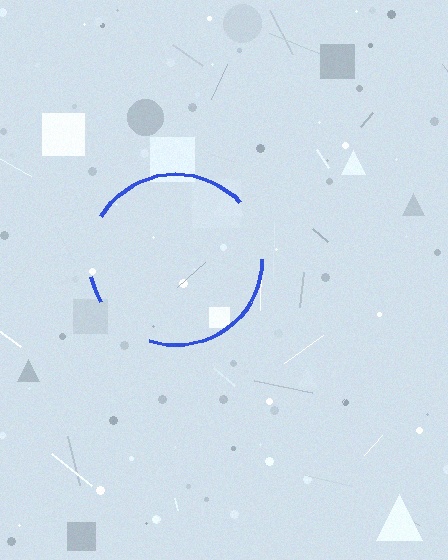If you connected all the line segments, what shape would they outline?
They would outline a circle.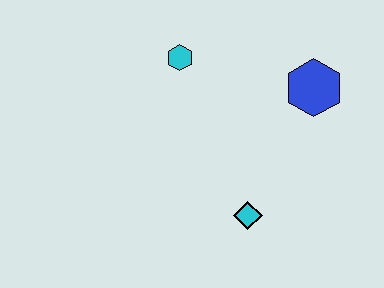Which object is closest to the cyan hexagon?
The blue hexagon is closest to the cyan hexagon.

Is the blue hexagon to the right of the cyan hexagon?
Yes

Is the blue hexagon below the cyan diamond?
No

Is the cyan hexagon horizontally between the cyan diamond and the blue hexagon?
No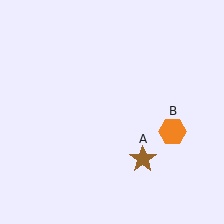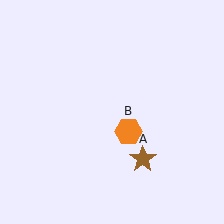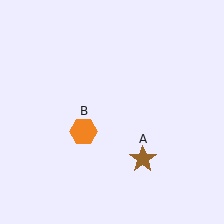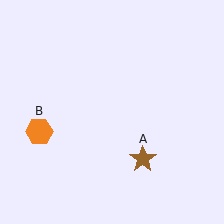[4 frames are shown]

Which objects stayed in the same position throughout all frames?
Brown star (object A) remained stationary.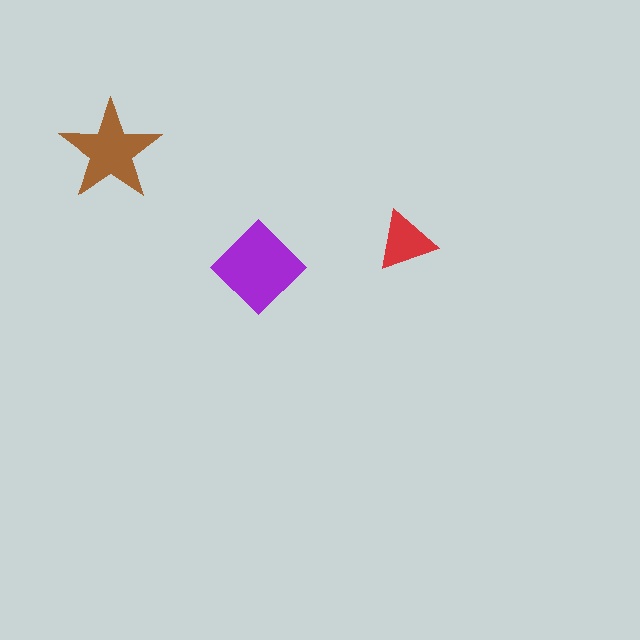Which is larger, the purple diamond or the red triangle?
The purple diamond.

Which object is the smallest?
The red triangle.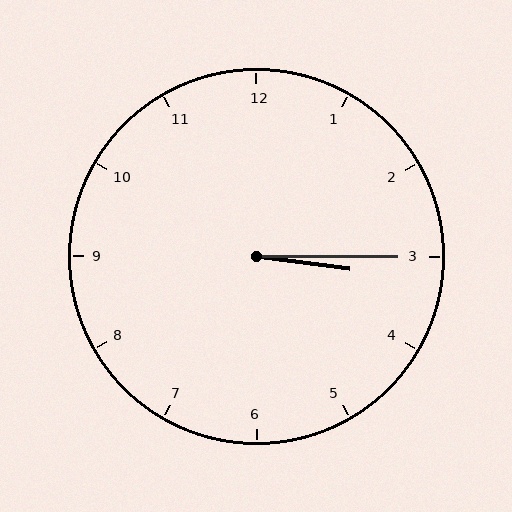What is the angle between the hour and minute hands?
Approximately 8 degrees.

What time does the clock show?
3:15.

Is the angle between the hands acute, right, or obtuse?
It is acute.